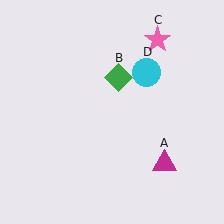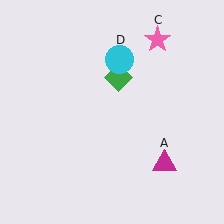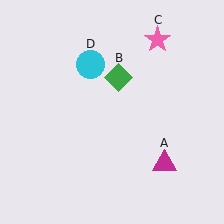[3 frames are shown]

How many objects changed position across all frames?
1 object changed position: cyan circle (object D).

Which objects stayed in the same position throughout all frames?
Magenta triangle (object A) and green diamond (object B) and pink star (object C) remained stationary.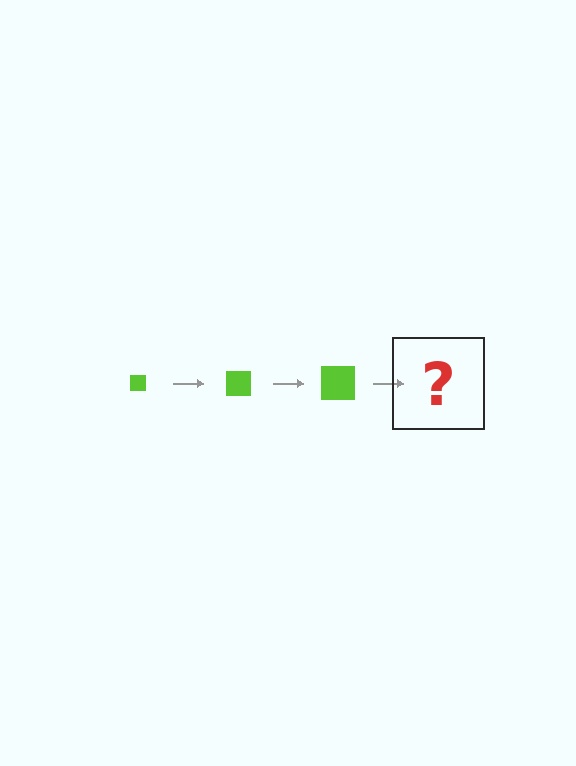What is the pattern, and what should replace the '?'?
The pattern is that the square gets progressively larger each step. The '?' should be a lime square, larger than the previous one.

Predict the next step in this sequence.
The next step is a lime square, larger than the previous one.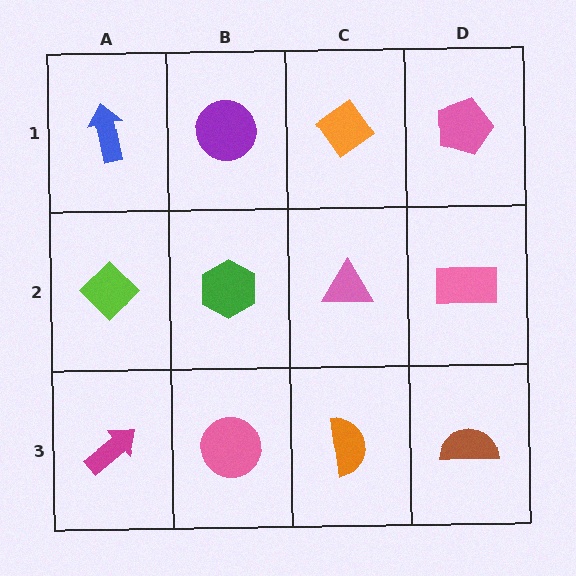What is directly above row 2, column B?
A purple circle.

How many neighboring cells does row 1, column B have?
3.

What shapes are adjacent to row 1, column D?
A pink rectangle (row 2, column D), an orange diamond (row 1, column C).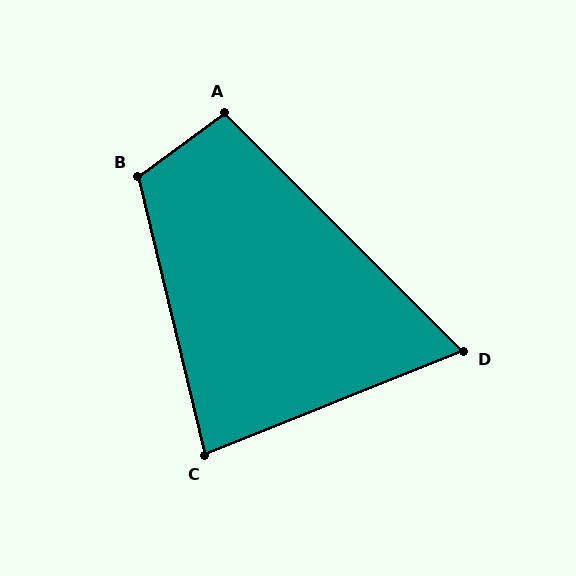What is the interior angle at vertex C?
Approximately 82 degrees (acute).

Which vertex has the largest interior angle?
B, at approximately 113 degrees.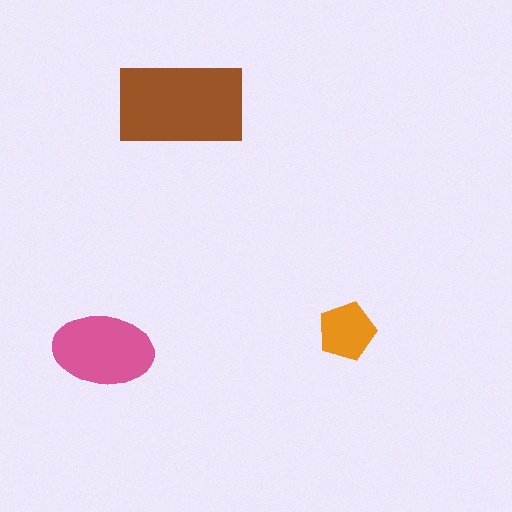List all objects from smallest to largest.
The orange pentagon, the pink ellipse, the brown rectangle.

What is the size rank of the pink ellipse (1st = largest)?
2nd.